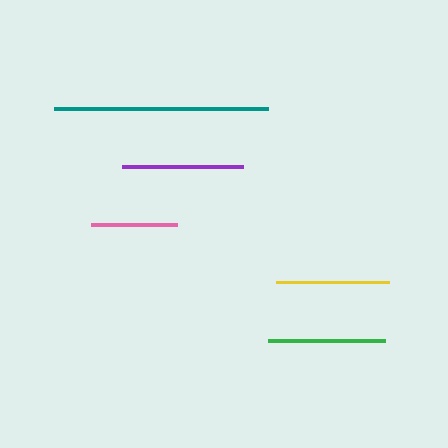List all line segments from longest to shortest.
From longest to shortest: teal, purple, green, yellow, pink.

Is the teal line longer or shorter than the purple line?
The teal line is longer than the purple line.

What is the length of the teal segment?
The teal segment is approximately 213 pixels long.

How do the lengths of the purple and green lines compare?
The purple and green lines are approximately the same length.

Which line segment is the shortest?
The pink line is the shortest at approximately 86 pixels.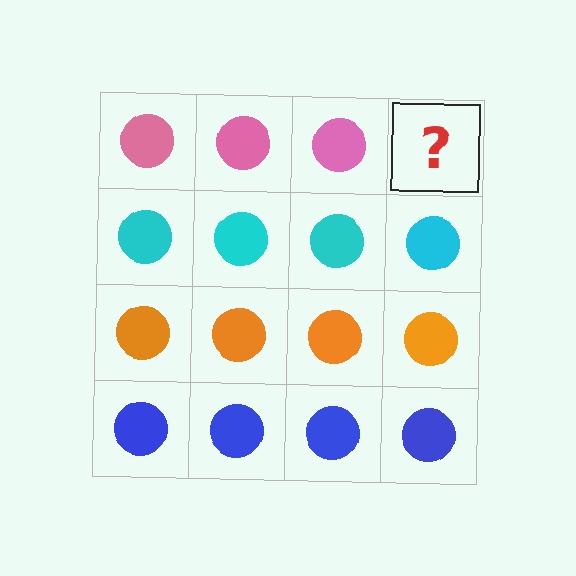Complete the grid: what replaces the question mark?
The question mark should be replaced with a pink circle.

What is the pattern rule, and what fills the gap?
The rule is that each row has a consistent color. The gap should be filled with a pink circle.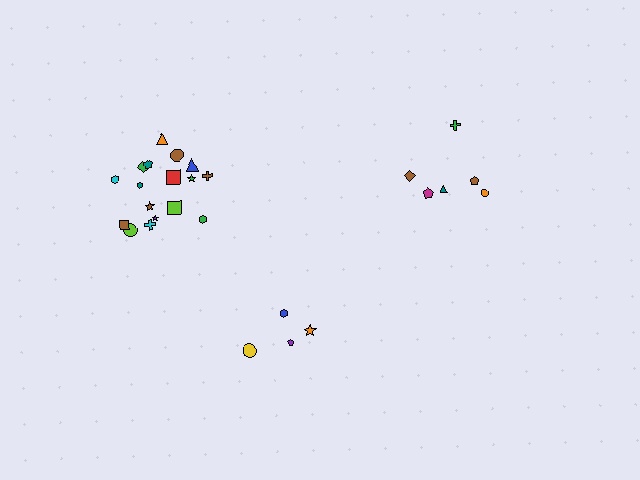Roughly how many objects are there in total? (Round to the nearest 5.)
Roughly 30 objects in total.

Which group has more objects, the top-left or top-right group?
The top-left group.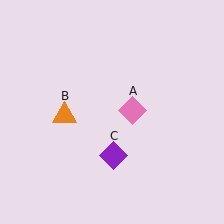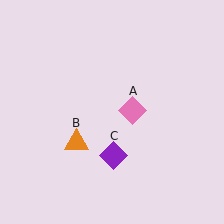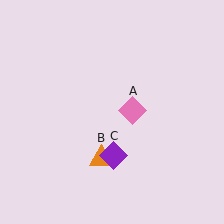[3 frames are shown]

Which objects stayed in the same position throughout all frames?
Pink diamond (object A) and purple diamond (object C) remained stationary.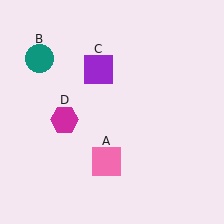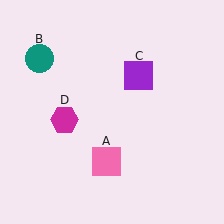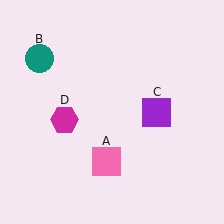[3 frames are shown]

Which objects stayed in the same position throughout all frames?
Pink square (object A) and teal circle (object B) and magenta hexagon (object D) remained stationary.